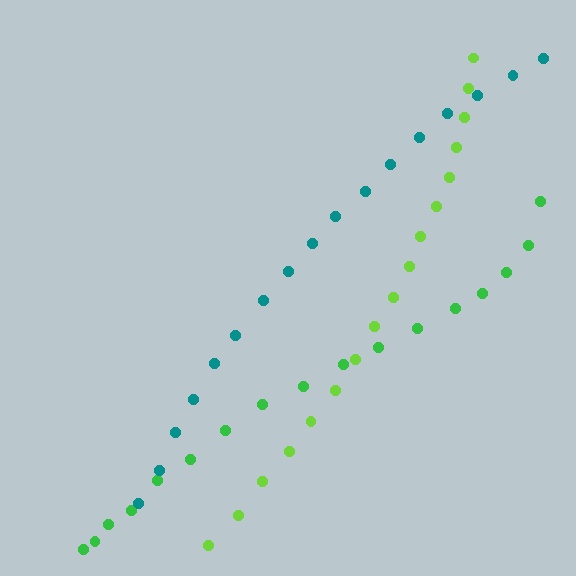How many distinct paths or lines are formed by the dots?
There are 3 distinct paths.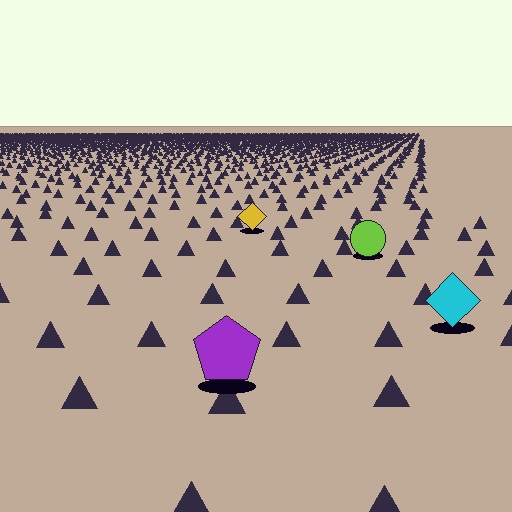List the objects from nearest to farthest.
From nearest to farthest: the purple pentagon, the cyan diamond, the lime circle, the yellow diamond.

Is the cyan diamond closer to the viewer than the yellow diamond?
Yes. The cyan diamond is closer — you can tell from the texture gradient: the ground texture is coarser near it.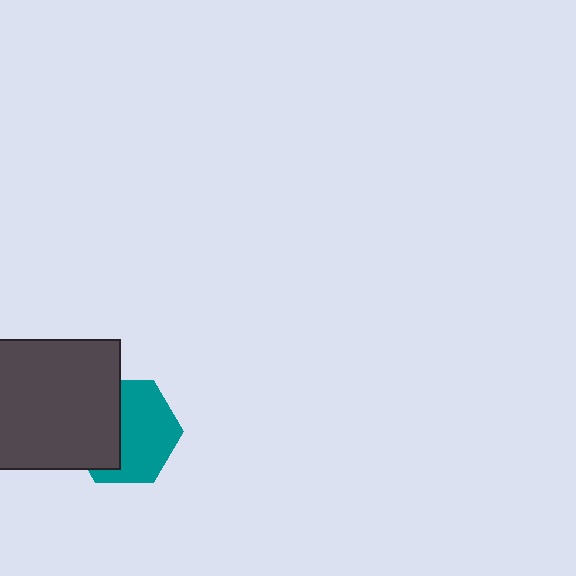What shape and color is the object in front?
The object in front is a dark gray square.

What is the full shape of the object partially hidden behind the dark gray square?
The partially hidden object is a teal hexagon.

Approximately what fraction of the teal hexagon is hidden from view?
Roughly 42% of the teal hexagon is hidden behind the dark gray square.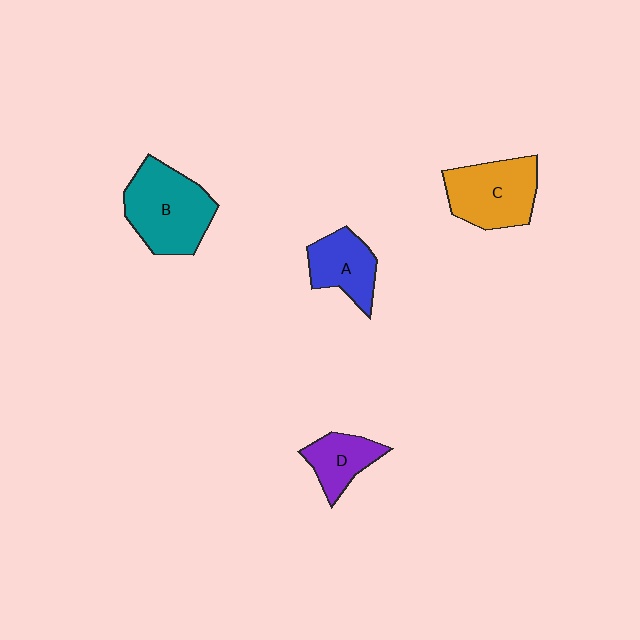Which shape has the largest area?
Shape B (teal).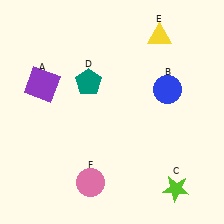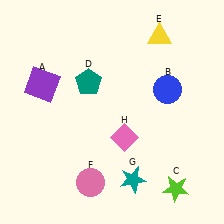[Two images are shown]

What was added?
A teal star (G), a pink diamond (H) were added in Image 2.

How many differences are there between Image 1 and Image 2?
There are 2 differences between the two images.